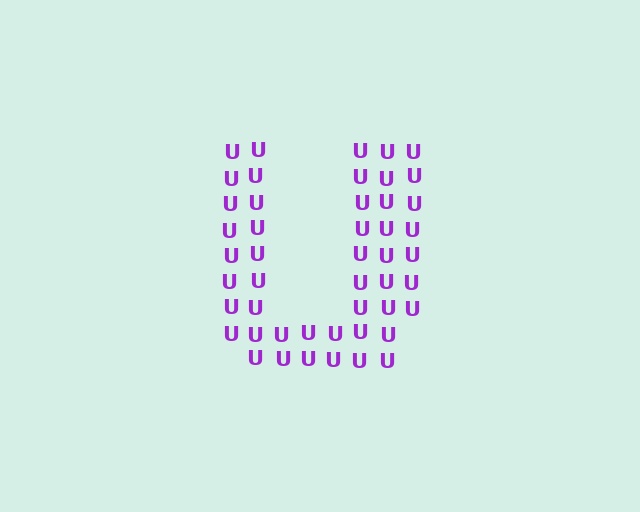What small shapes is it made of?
It is made of small letter U's.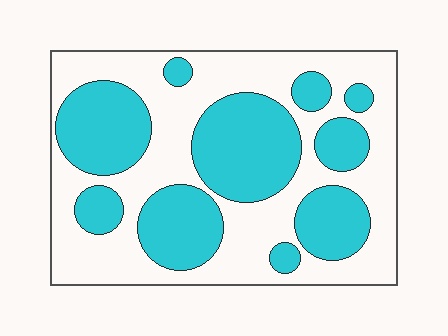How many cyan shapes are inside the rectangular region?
10.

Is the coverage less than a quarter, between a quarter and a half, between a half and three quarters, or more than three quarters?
Between a quarter and a half.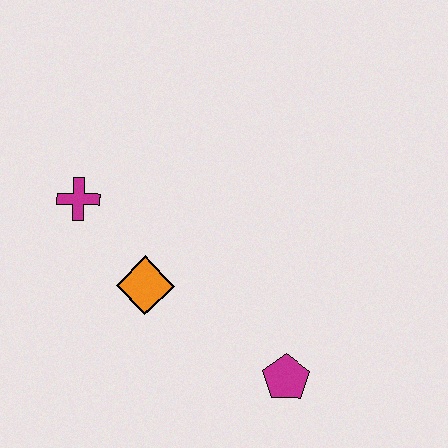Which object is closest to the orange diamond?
The magenta cross is closest to the orange diamond.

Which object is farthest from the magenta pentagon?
The magenta cross is farthest from the magenta pentagon.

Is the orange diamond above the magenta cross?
No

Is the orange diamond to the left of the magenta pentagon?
Yes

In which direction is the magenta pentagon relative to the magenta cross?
The magenta pentagon is to the right of the magenta cross.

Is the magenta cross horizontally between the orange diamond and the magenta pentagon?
No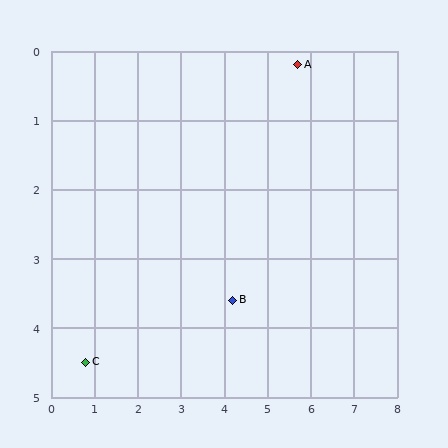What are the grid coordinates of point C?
Point C is at approximately (0.8, 4.5).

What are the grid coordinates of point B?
Point B is at approximately (4.2, 3.6).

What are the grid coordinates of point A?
Point A is at approximately (5.7, 0.2).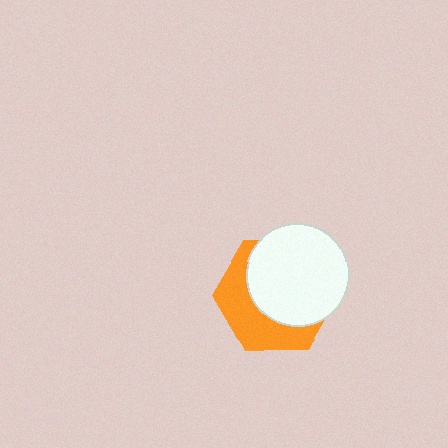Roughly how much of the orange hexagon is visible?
A small part of it is visible (roughly 41%).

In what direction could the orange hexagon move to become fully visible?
The orange hexagon could move toward the lower-left. That would shift it out from behind the white circle entirely.